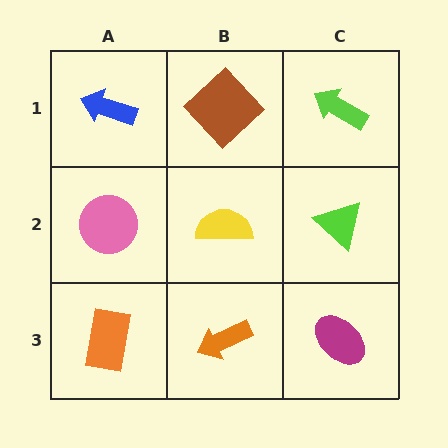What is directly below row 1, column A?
A pink circle.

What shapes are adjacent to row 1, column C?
A lime triangle (row 2, column C), a brown diamond (row 1, column B).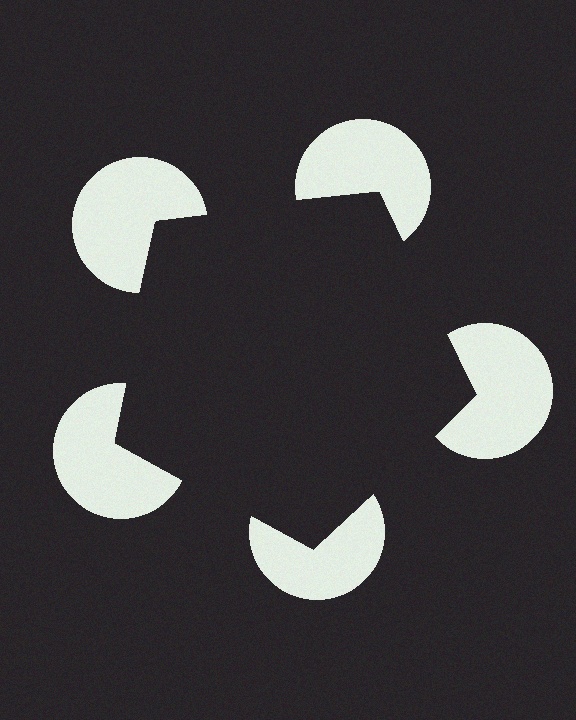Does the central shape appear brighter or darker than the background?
It typically appears slightly darker than the background, even though no actual brightness change is drawn.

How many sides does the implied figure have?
5 sides.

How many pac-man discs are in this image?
There are 5 — one at each vertex of the illusory pentagon.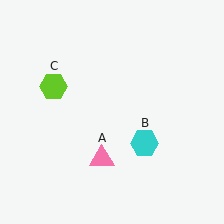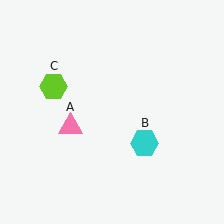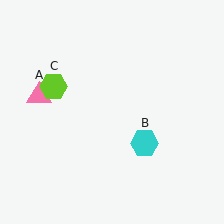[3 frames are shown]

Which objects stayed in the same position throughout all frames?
Cyan hexagon (object B) and lime hexagon (object C) remained stationary.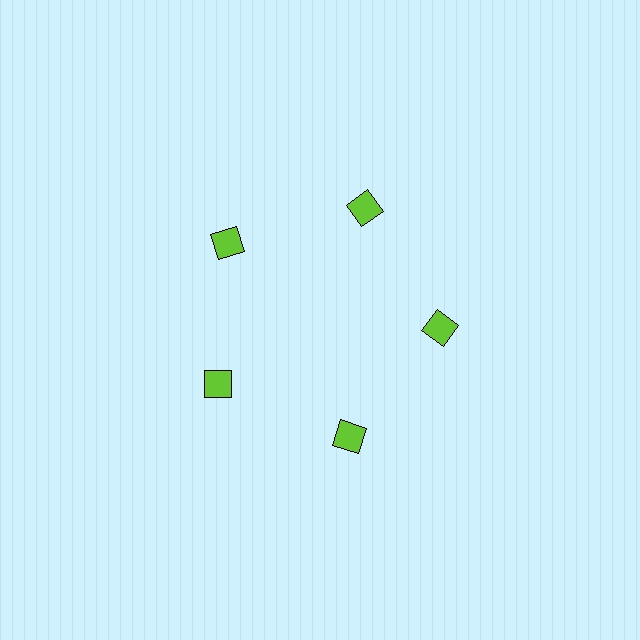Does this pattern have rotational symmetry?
Yes, this pattern has 5-fold rotational symmetry. It looks the same after rotating 72 degrees around the center.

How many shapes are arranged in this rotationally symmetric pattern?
There are 5 shapes, arranged in 5 groups of 1.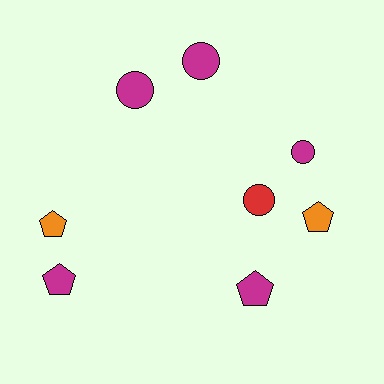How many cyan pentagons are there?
There are no cyan pentagons.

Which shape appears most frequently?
Pentagon, with 4 objects.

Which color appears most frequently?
Magenta, with 5 objects.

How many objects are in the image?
There are 8 objects.